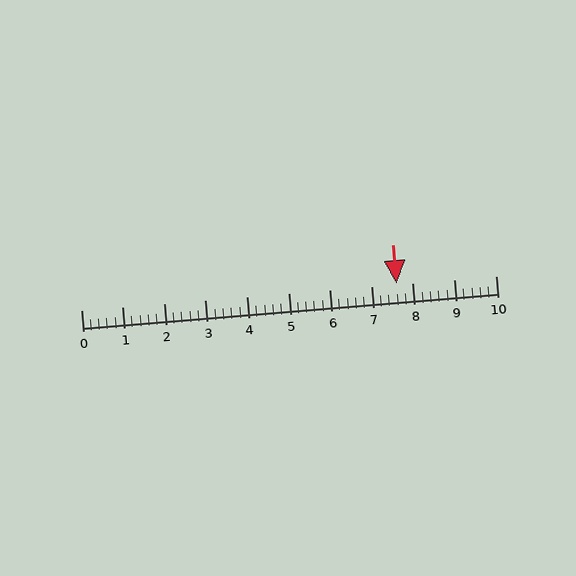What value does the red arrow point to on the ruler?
The red arrow points to approximately 7.6.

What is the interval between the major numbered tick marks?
The major tick marks are spaced 1 units apart.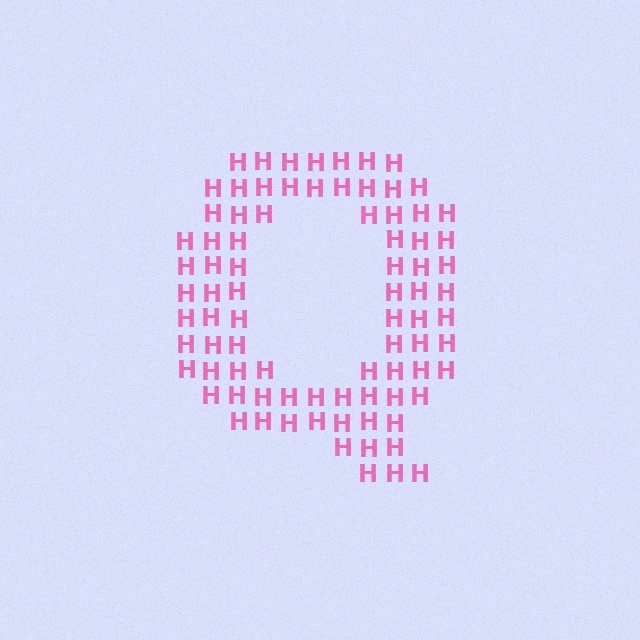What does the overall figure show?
The overall figure shows the letter Q.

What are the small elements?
The small elements are letter H's.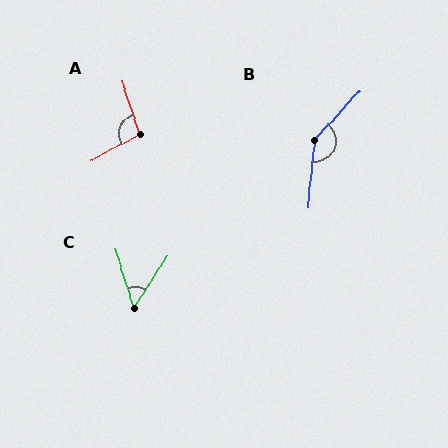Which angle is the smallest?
C, at approximately 50 degrees.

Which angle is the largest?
B, at approximately 143 degrees.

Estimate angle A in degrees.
Approximately 100 degrees.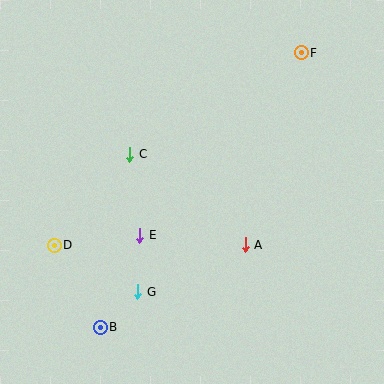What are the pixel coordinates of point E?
Point E is at (140, 235).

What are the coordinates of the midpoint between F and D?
The midpoint between F and D is at (178, 149).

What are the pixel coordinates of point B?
Point B is at (100, 327).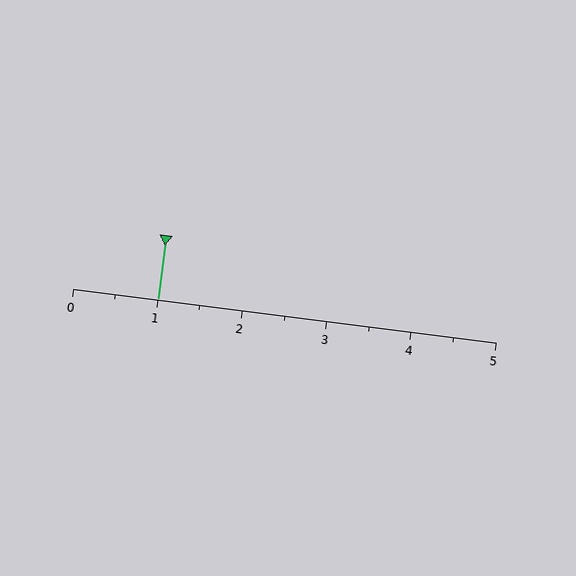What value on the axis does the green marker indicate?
The marker indicates approximately 1.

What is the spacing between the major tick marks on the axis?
The major ticks are spaced 1 apart.